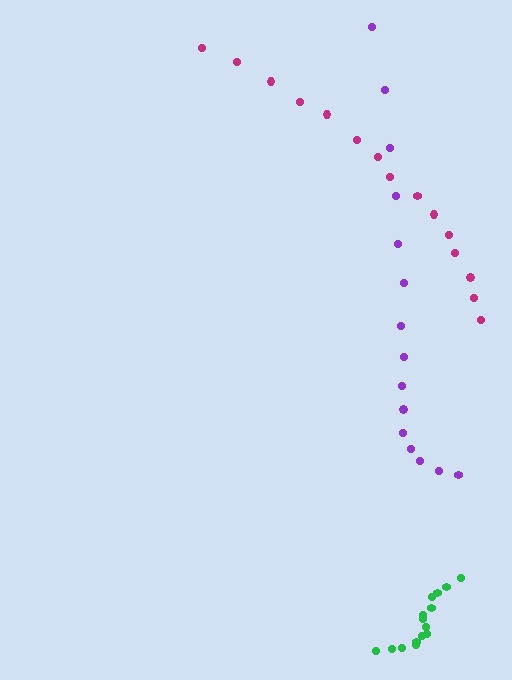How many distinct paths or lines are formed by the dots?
There are 3 distinct paths.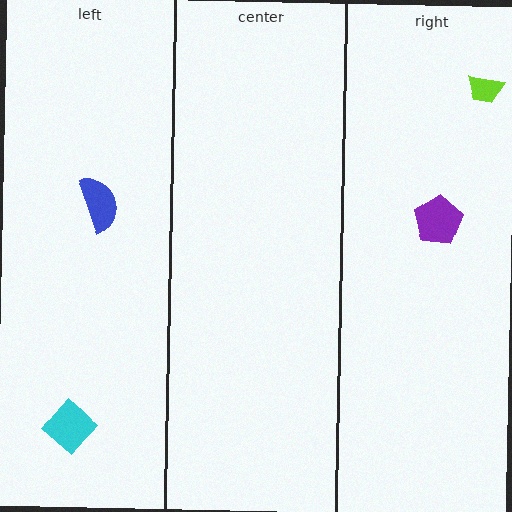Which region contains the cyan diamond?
The left region.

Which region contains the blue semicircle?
The left region.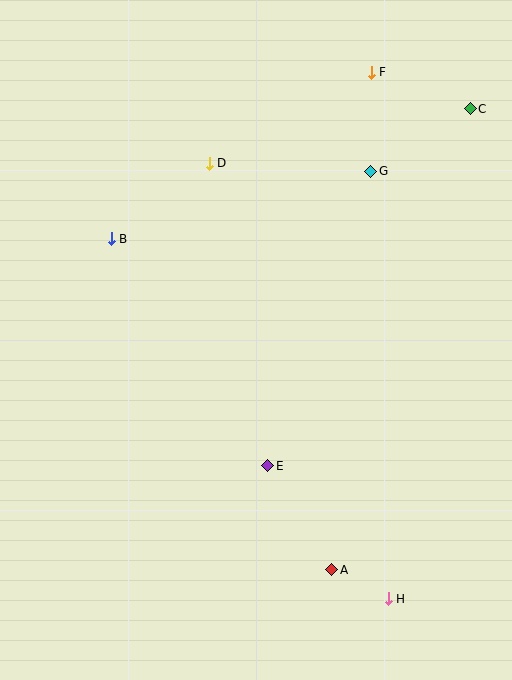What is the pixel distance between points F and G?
The distance between F and G is 99 pixels.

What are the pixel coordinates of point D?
Point D is at (209, 163).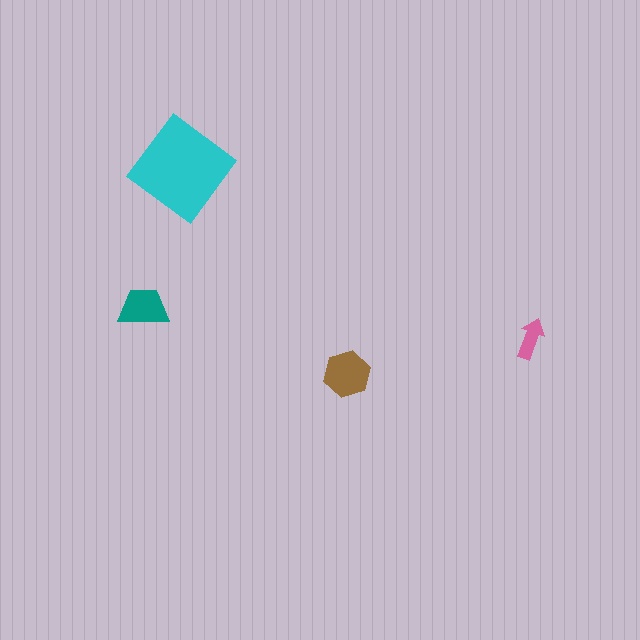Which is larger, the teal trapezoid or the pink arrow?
The teal trapezoid.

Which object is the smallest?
The pink arrow.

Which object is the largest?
The cyan diamond.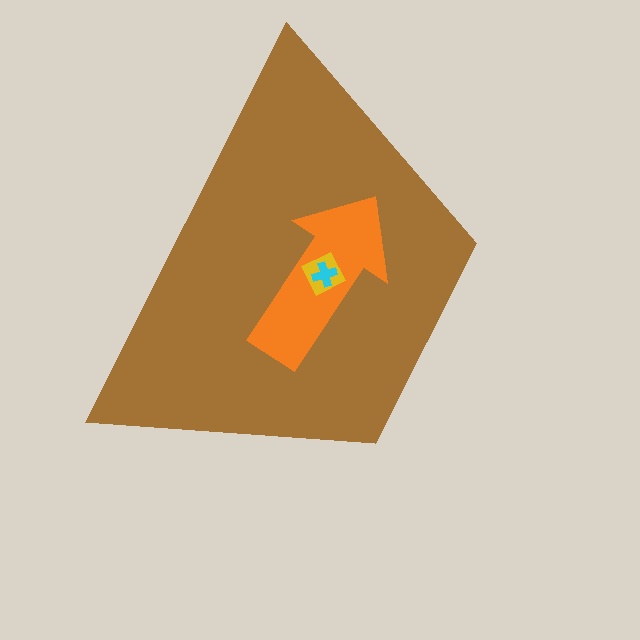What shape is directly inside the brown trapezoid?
The orange arrow.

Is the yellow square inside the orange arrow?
Yes.